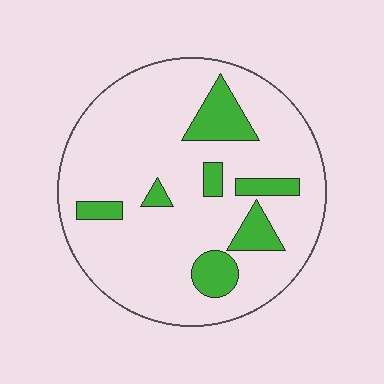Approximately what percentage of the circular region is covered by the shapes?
Approximately 15%.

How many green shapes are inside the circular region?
7.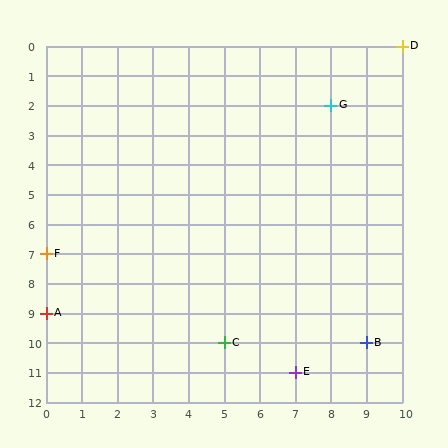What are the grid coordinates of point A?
Point A is at grid coordinates (0, 9).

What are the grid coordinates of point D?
Point D is at grid coordinates (10, 0).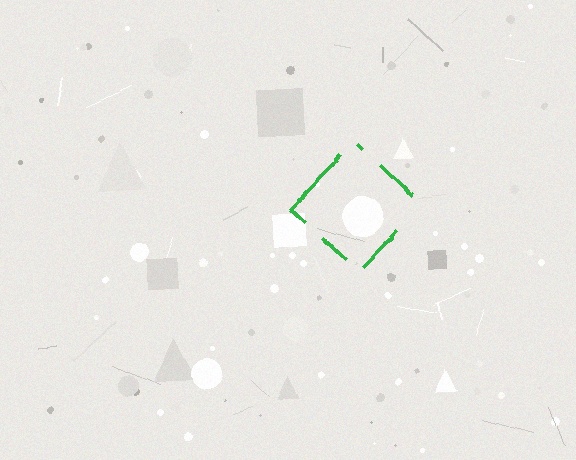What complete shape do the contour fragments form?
The contour fragments form a diamond.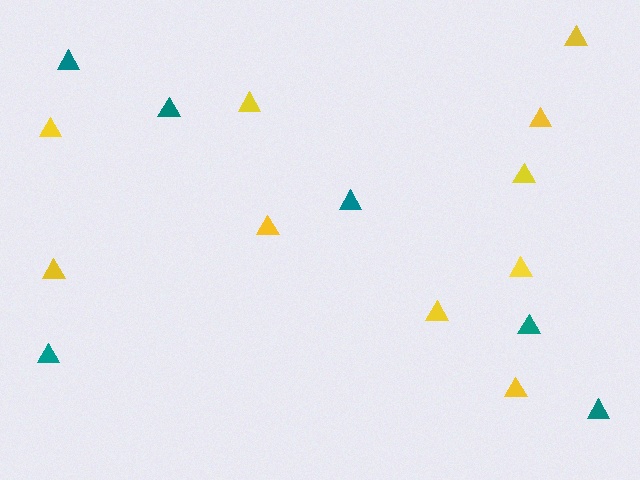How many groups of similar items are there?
There are 2 groups: one group of teal triangles (6) and one group of yellow triangles (10).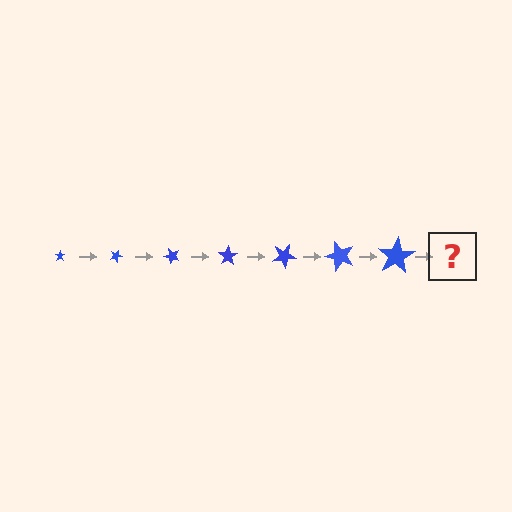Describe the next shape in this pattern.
It should be a star, larger than the previous one and rotated 175 degrees from the start.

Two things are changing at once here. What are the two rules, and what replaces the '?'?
The two rules are that the star grows larger each step and it rotates 25 degrees each step. The '?' should be a star, larger than the previous one and rotated 175 degrees from the start.